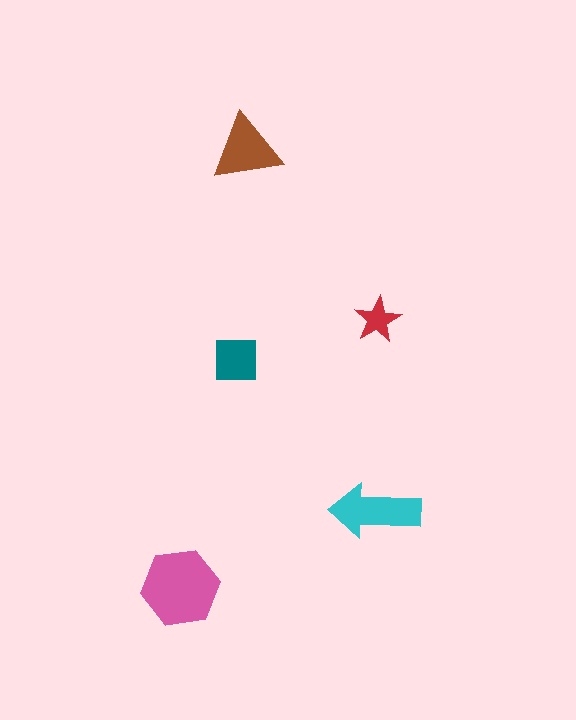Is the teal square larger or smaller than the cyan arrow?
Smaller.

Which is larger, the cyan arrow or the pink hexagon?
The pink hexagon.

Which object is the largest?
The pink hexagon.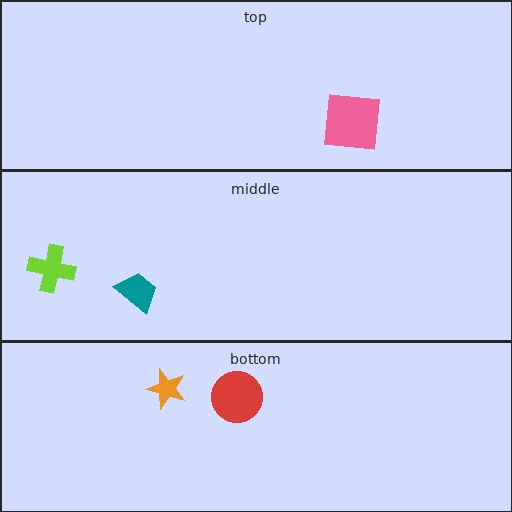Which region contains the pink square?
The top region.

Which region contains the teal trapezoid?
The middle region.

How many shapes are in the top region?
1.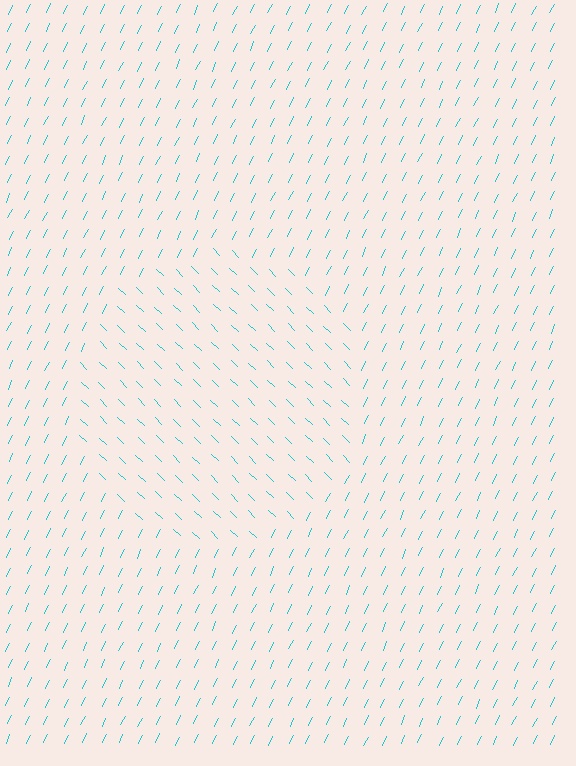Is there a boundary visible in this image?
Yes, there is a texture boundary formed by a change in line orientation.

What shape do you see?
I see a circle.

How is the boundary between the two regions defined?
The boundary is defined purely by a change in line orientation (approximately 71 degrees difference). All lines are the same color and thickness.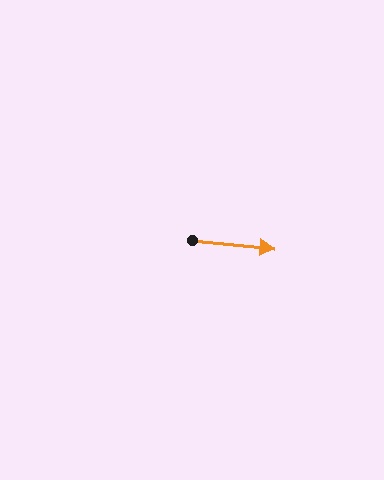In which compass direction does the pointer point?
East.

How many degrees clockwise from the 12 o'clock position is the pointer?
Approximately 96 degrees.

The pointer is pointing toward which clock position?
Roughly 3 o'clock.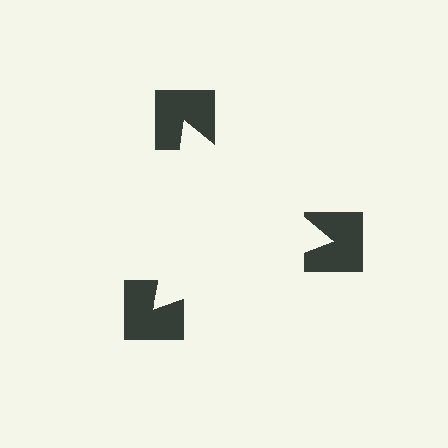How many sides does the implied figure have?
3 sides.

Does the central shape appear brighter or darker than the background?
It typically appears slightly brighter than the background, even though no actual brightness change is drawn.